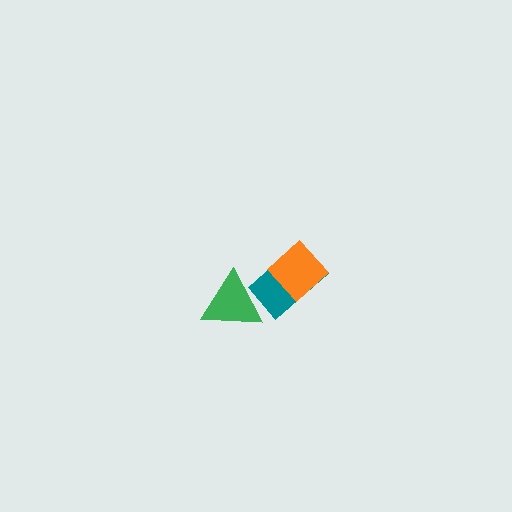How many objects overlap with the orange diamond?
1 object overlaps with the orange diamond.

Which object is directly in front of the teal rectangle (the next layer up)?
The orange diamond is directly in front of the teal rectangle.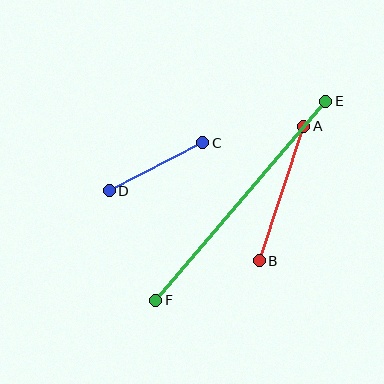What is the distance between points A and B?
The distance is approximately 142 pixels.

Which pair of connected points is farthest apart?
Points E and F are farthest apart.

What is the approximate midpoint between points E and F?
The midpoint is at approximately (241, 201) pixels.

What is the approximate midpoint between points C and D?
The midpoint is at approximately (156, 167) pixels.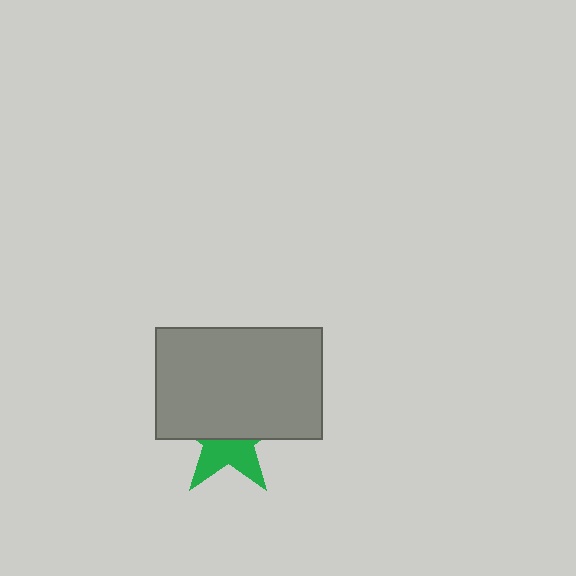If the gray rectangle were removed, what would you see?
You would see the complete green star.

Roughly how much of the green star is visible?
A small part of it is visible (roughly 44%).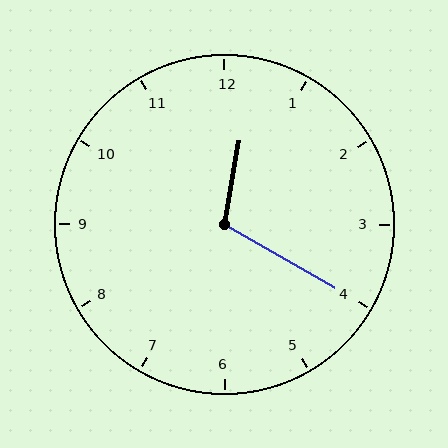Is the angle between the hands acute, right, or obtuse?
It is obtuse.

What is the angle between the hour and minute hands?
Approximately 110 degrees.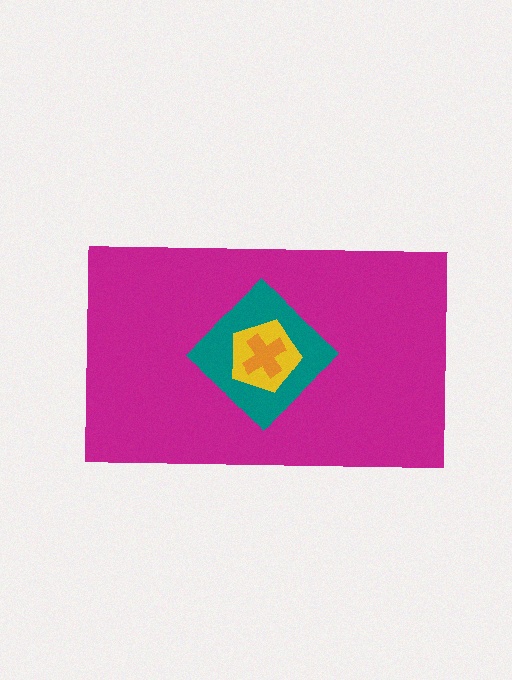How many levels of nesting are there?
4.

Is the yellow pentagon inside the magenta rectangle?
Yes.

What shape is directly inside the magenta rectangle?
The teal diamond.